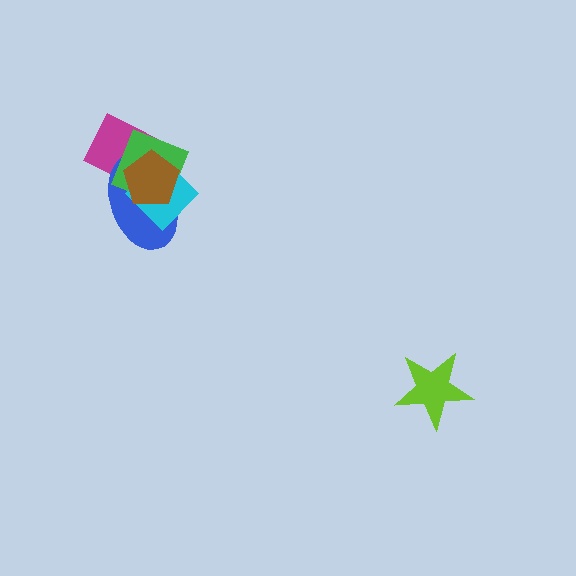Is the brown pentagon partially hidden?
No, no other shape covers it.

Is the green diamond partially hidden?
Yes, it is partially covered by another shape.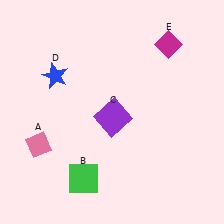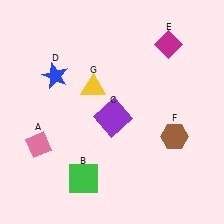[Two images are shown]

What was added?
A brown hexagon (F), a yellow triangle (G) were added in Image 2.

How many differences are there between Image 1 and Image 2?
There are 2 differences between the two images.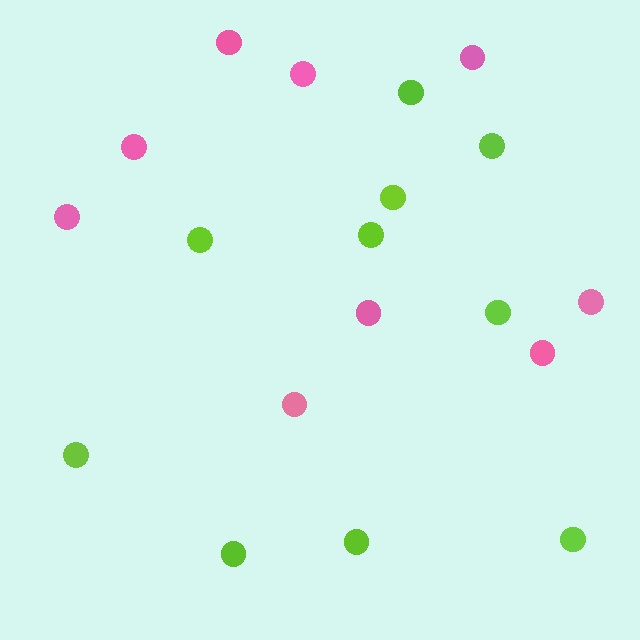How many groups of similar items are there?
There are 2 groups: one group of lime circles (10) and one group of pink circles (9).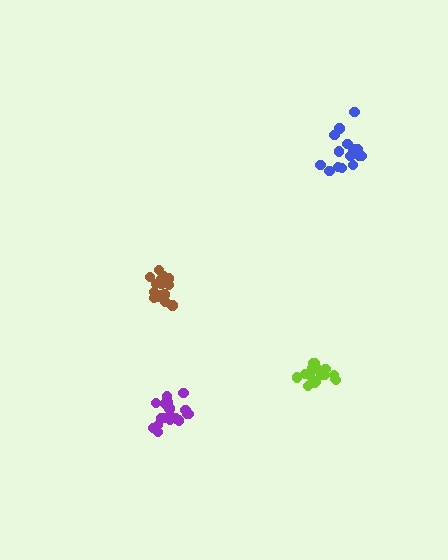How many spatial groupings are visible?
There are 4 spatial groupings.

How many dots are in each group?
Group 1: 18 dots, Group 2: 17 dots, Group 3: 18 dots, Group 4: 16 dots (69 total).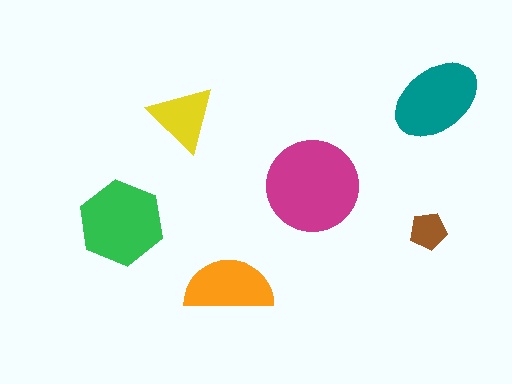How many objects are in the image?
There are 6 objects in the image.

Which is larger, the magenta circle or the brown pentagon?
The magenta circle.